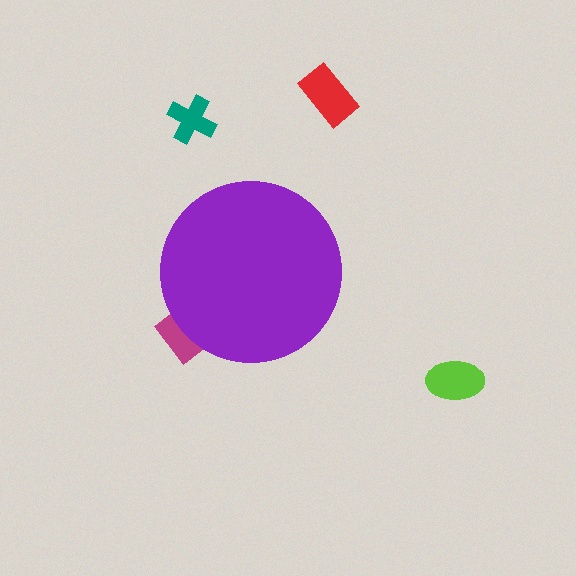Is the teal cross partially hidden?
No, the teal cross is fully visible.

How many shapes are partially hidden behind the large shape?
1 shape is partially hidden.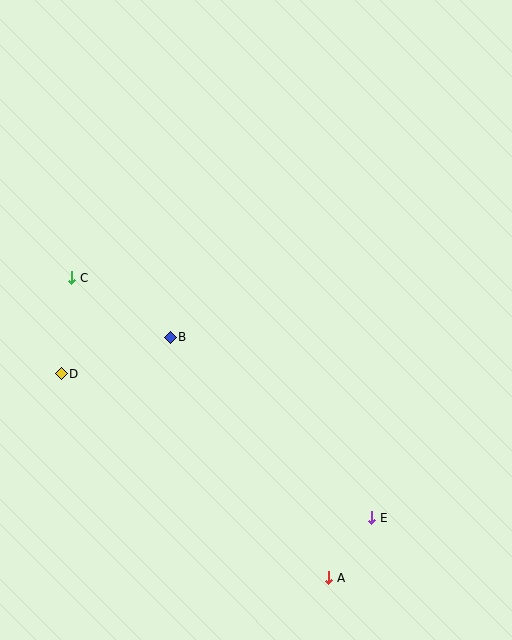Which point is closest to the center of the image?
Point B at (170, 337) is closest to the center.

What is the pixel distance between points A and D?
The distance between A and D is 336 pixels.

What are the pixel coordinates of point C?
Point C is at (72, 278).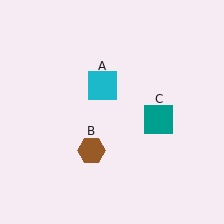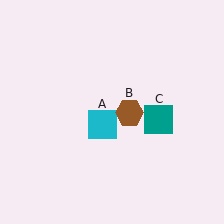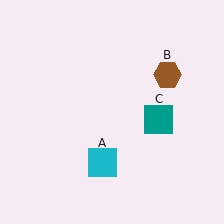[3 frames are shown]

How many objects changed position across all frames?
2 objects changed position: cyan square (object A), brown hexagon (object B).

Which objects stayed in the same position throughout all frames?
Teal square (object C) remained stationary.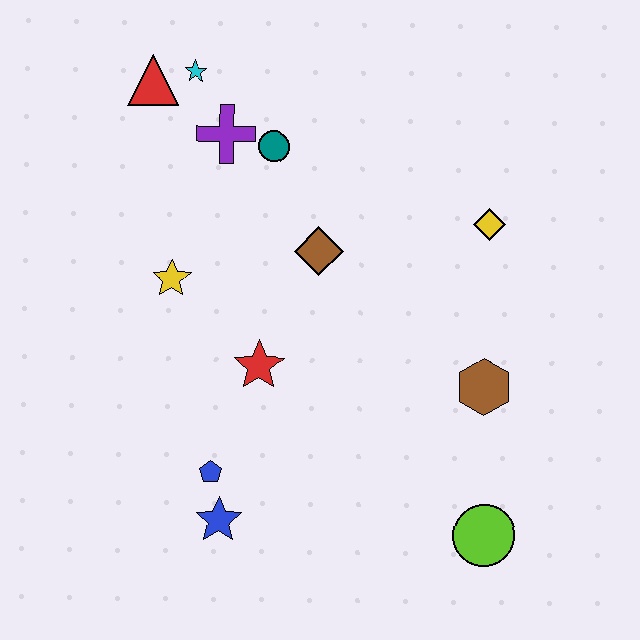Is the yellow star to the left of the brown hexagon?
Yes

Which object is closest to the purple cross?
The teal circle is closest to the purple cross.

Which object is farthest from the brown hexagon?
The red triangle is farthest from the brown hexagon.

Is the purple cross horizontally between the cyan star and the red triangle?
No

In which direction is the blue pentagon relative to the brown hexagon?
The blue pentagon is to the left of the brown hexagon.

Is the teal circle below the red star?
No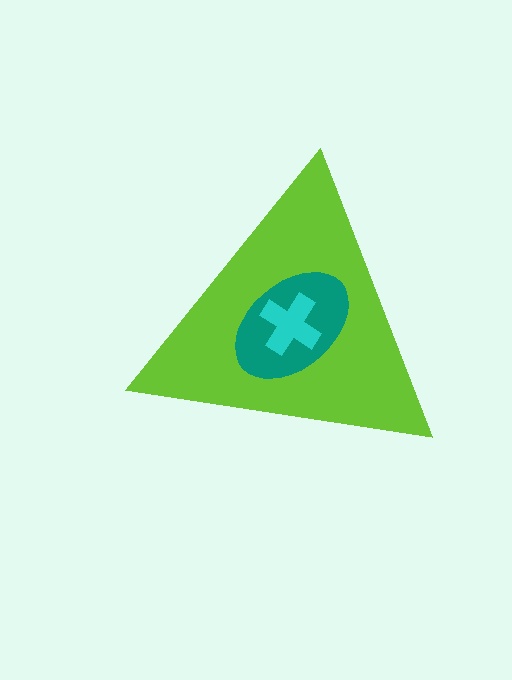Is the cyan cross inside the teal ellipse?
Yes.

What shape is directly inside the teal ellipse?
The cyan cross.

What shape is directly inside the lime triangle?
The teal ellipse.